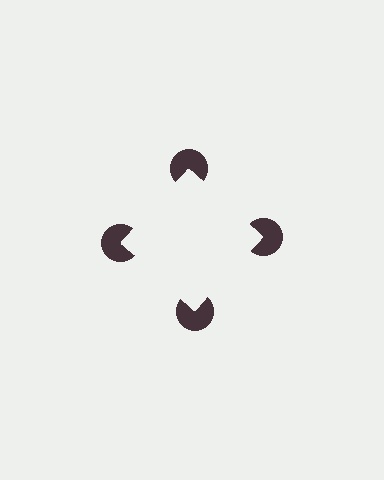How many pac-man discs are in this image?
There are 4 — one at each vertex of the illusory square.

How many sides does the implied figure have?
4 sides.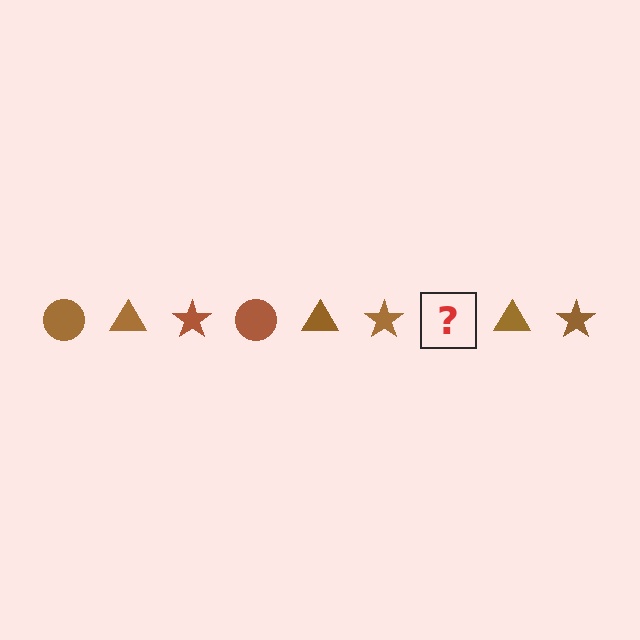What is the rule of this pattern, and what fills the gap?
The rule is that the pattern cycles through circle, triangle, star shapes in brown. The gap should be filled with a brown circle.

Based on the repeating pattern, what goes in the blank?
The blank should be a brown circle.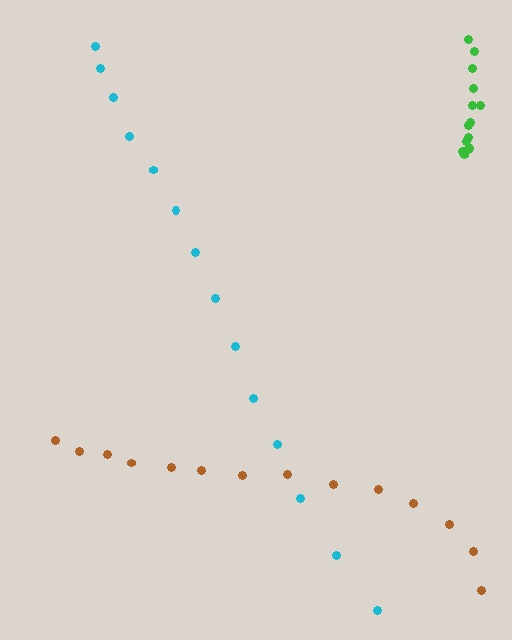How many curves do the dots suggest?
There are 3 distinct paths.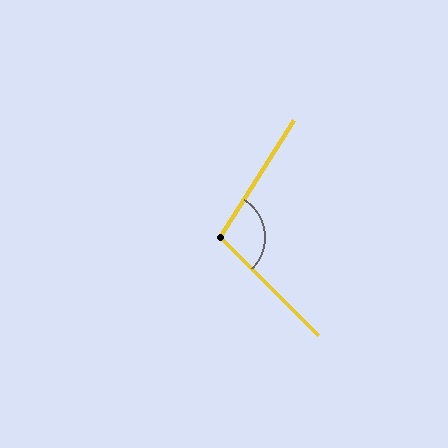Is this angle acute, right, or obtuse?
It is obtuse.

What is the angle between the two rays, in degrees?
Approximately 102 degrees.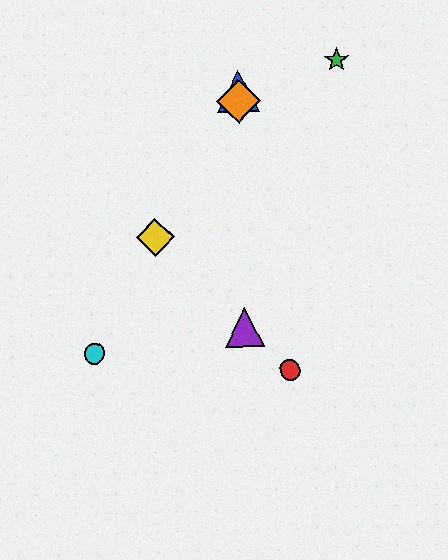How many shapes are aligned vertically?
3 shapes (the blue triangle, the purple triangle, the orange diamond) are aligned vertically.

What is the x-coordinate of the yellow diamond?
The yellow diamond is at x≈155.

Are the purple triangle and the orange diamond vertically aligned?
Yes, both are at x≈245.